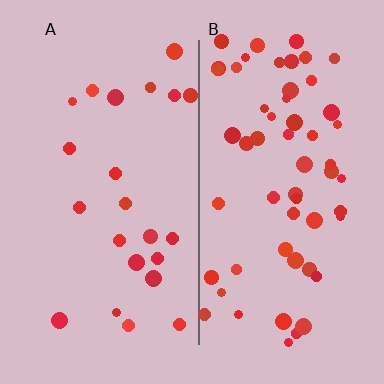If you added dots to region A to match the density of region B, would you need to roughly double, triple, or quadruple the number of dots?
Approximately triple.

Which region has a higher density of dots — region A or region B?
B (the right).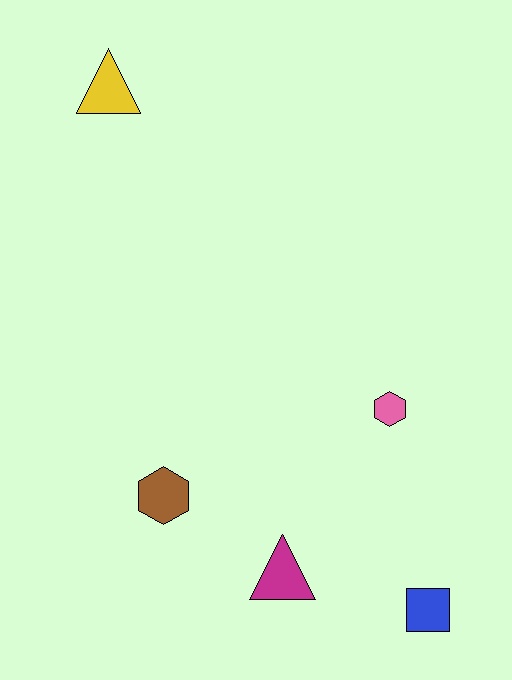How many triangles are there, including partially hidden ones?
There are 2 triangles.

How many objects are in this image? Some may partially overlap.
There are 5 objects.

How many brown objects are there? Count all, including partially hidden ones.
There is 1 brown object.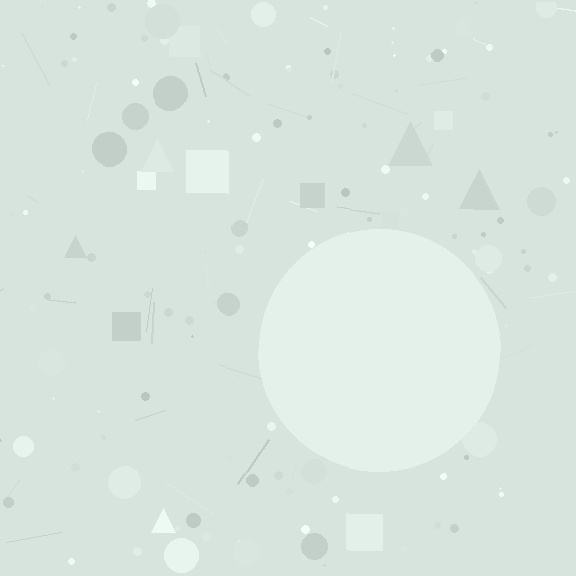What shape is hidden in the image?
A circle is hidden in the image.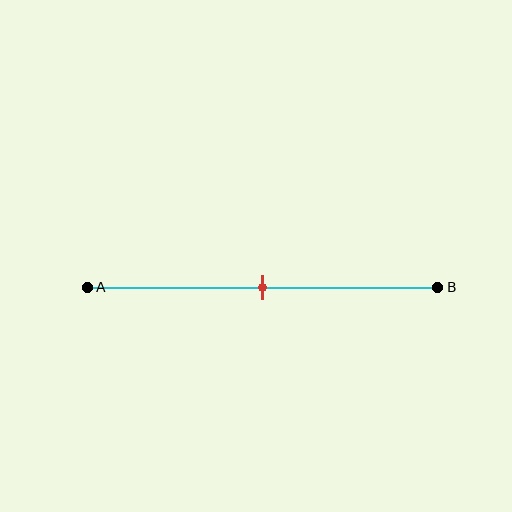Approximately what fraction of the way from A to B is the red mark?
The red mark is approximately 50% of the way from A to B.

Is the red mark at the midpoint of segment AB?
Yes, the mark is approximately at the midpoint.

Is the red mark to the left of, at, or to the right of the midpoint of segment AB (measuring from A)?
The red mark is approximately at the midpoint of segment AB.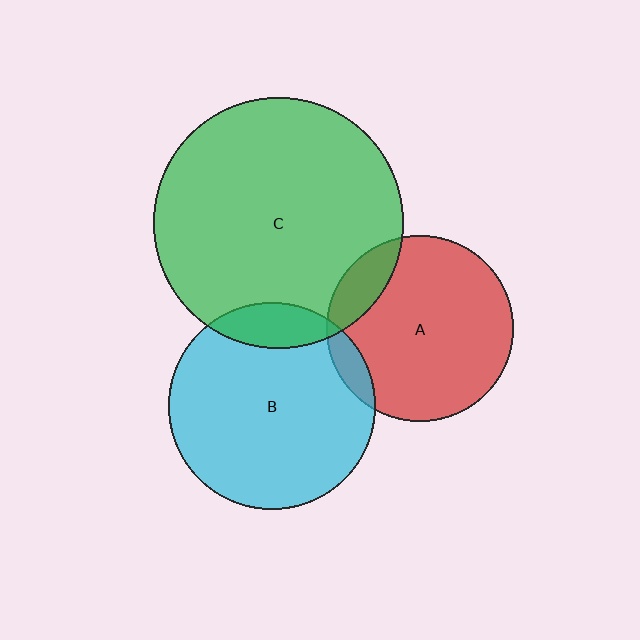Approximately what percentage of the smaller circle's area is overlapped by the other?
Approximately 15%.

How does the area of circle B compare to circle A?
Approximately 1.2 times.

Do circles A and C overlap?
Yes.